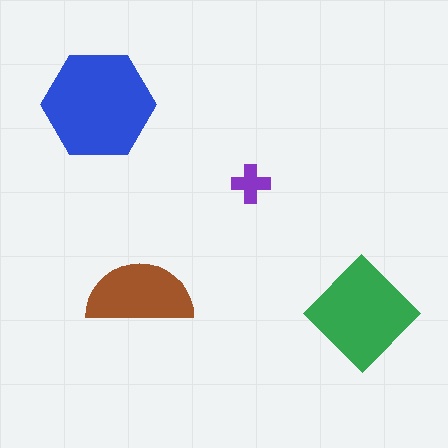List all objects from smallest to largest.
The purple cross, the brown semicircle, the green diamond, the blue hexagon.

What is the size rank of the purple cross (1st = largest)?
4th.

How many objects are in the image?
There are 4 objects in the image.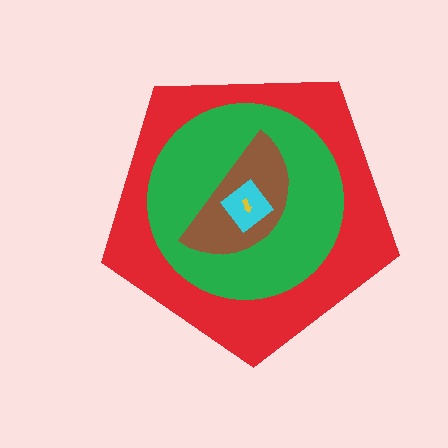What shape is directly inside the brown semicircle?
The cyan diamond.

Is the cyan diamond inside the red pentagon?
Yes.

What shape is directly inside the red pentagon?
The green circle.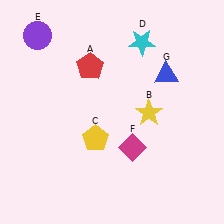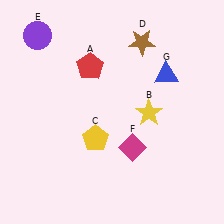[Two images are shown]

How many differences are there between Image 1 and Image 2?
There is 1 difference between the two images.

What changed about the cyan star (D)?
In Image 1, D is cyan. In Image 2, it changed to brown.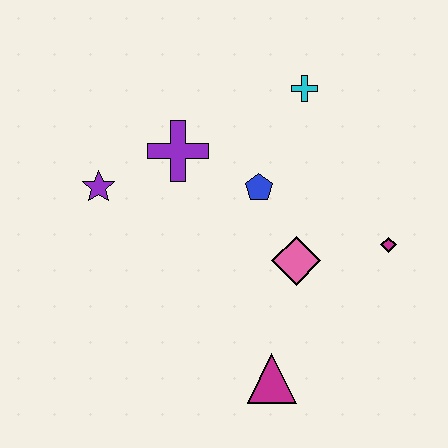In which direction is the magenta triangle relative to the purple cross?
The magenta triangle is below the purple cross.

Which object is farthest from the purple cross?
The magenta triangle is farthest from the purple cross.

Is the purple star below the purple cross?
Yes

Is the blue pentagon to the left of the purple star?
No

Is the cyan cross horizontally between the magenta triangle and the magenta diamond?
Yes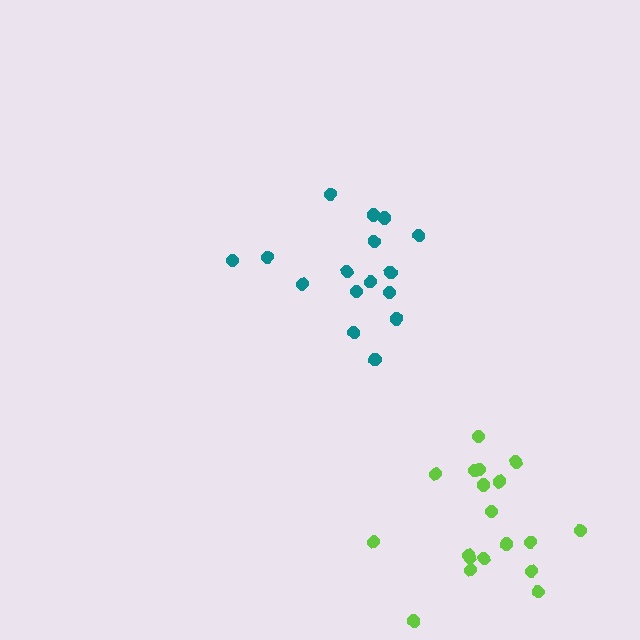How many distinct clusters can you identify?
There are 2 distinct clusters.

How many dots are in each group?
Group 1: 16 dots, Group 2: 19 dots (35 total).